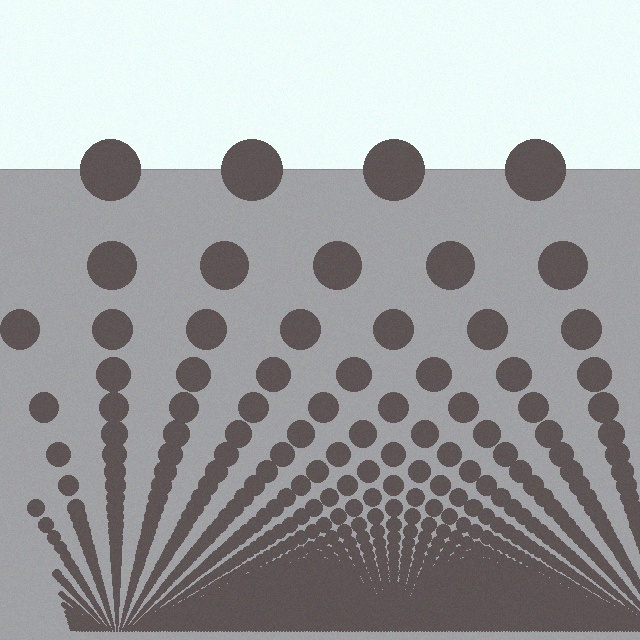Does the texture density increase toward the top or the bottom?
Density increases toward the bottom.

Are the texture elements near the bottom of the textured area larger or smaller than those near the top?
Smaller. The gradient is inverted — elements near the bottom are smaller and denser.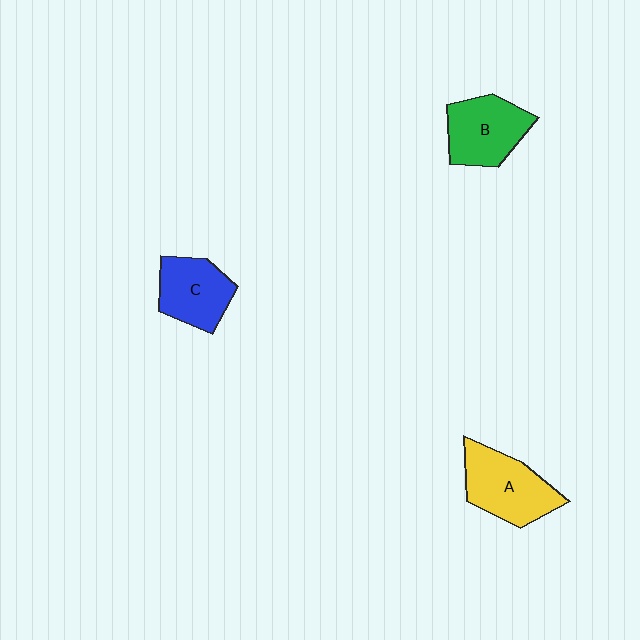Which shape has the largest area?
Shape A (yellow).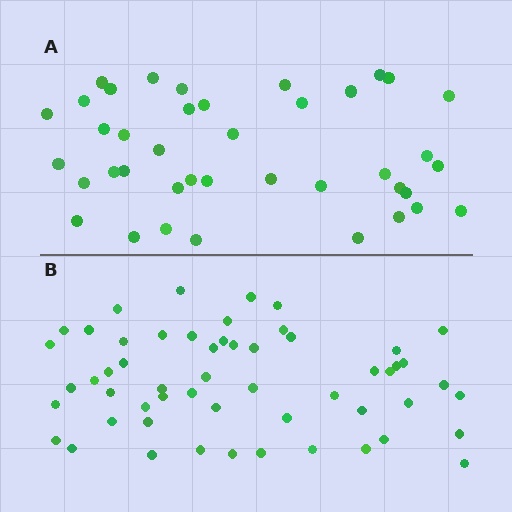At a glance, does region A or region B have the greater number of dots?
Region B (the bottom region) has more dots.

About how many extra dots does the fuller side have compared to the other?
Region B has approximately 15 more dots than region A.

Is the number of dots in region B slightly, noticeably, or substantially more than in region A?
Region B has noticeably more, but not dramatically so. The ratio is roughly 1.4 to 1.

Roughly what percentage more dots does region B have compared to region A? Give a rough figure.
About 40% more.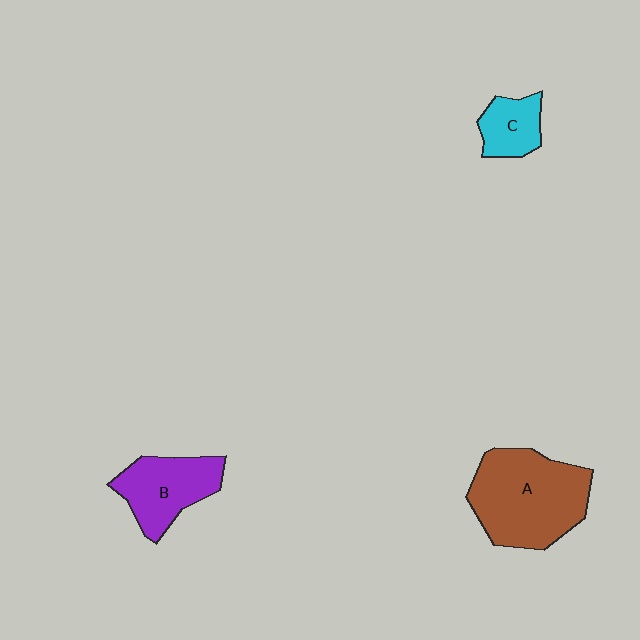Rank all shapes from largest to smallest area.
From largest to smallest: A (brown), B (purple), C (cyan).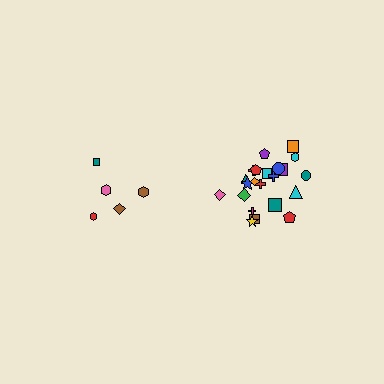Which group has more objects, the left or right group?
The right group.